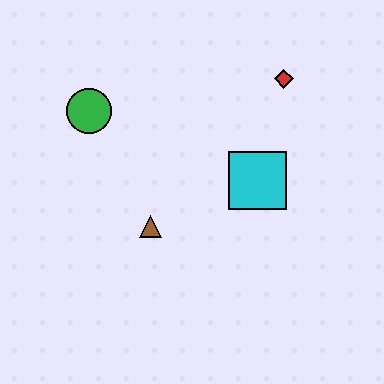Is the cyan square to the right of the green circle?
Yes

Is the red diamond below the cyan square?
No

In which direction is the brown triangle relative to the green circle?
The brown triangle is below the green circle.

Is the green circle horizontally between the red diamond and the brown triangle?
No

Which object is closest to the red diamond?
The cyan square is closest to the red diamond.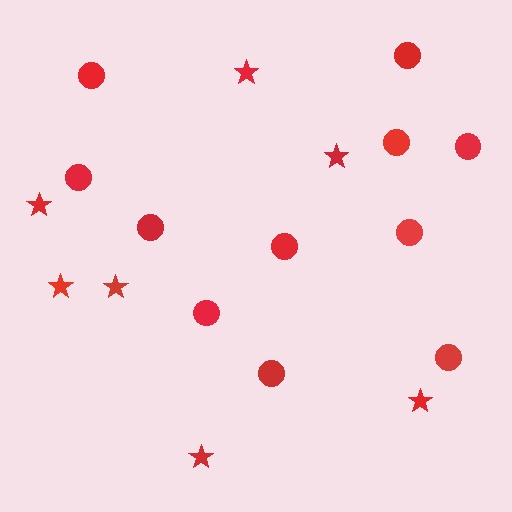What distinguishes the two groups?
There are 2 groups: one group of stars (7) and one group of circles (11).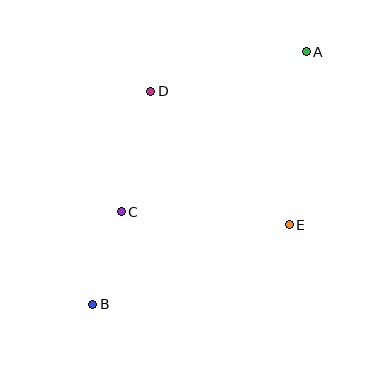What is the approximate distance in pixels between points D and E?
The distance between D and E is approximately 192 pixels.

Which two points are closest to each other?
Points B and C are closest to each other.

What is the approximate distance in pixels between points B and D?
The distance between B and D is approximately 220 pixels.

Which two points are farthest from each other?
Points A and B are farthest from each other.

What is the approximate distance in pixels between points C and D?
The distance between C and D is approximately 124 pixels.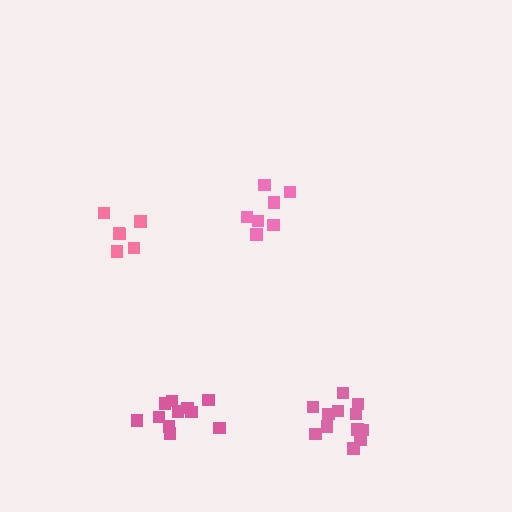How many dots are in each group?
Group 1: 11 dots, Group 2: 12 dots, Group 3: 7 dots, Group 4: 6 dots (36 total).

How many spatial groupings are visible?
There are 4 spatial groupings.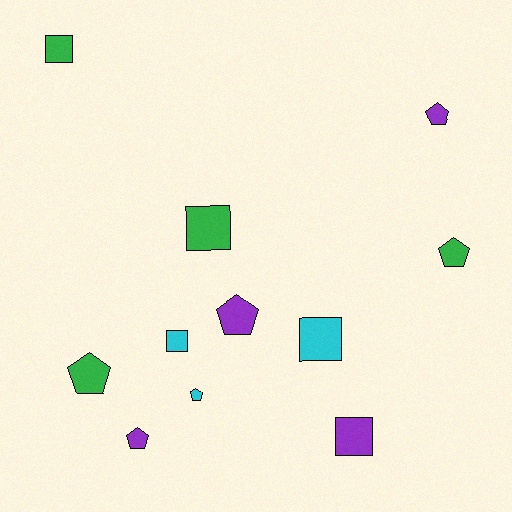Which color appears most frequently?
Green, with 4 objects.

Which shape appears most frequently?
Pentagon, with 6 objects.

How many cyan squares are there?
There are 2 cyan squares.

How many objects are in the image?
There are 11 objects.